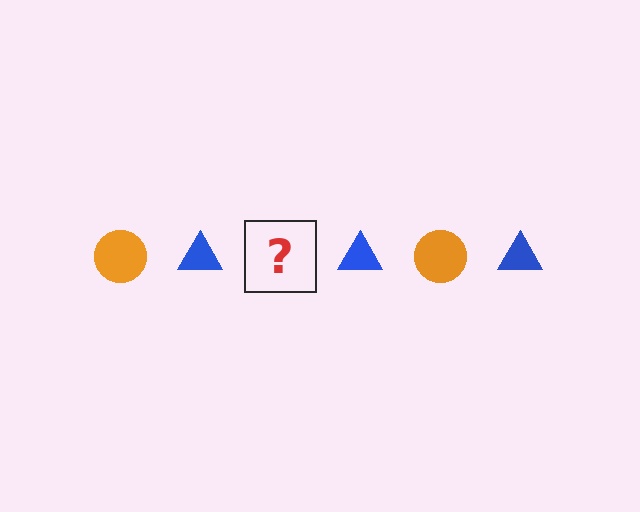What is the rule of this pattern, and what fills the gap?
The rule is that the pattern alternates between orange circle and blue triangle. The gap should be filled with an orange circle.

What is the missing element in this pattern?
The missing element is an orange circle.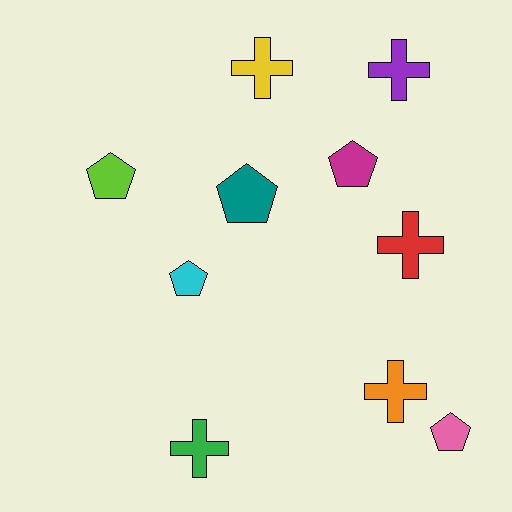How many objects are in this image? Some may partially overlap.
There are 10 objects.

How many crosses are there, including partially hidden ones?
There are 5 crosses.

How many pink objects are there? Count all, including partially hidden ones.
There is 1 pink object.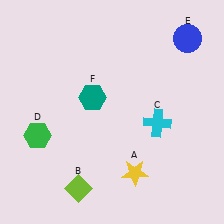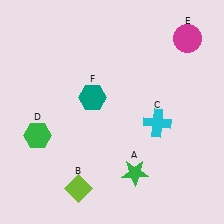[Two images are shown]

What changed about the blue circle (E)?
In Image 1, E is blue. In Image 2, it changed to magenta.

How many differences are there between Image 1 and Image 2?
There are 2 differences between the two images.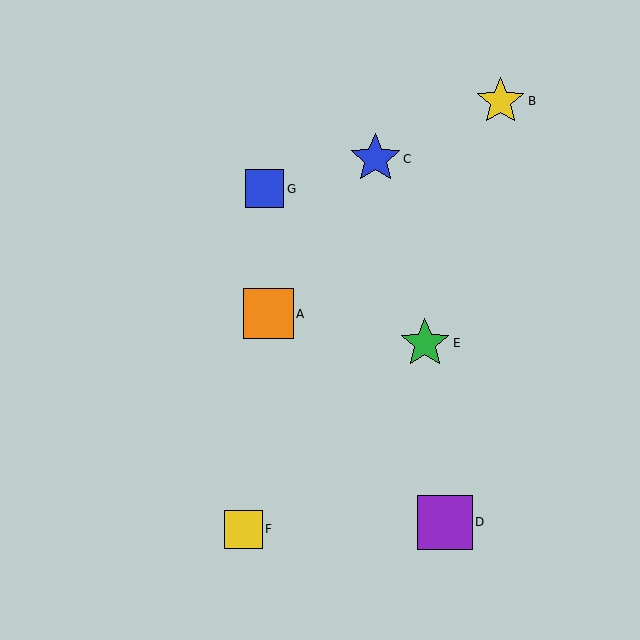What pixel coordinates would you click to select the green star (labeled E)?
Click at (425, 343) to select the green star E.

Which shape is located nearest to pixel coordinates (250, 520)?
The yellow square (labeled F) at (243, 529) is nearest to that location.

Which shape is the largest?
The purple square (labeled D) is the largest.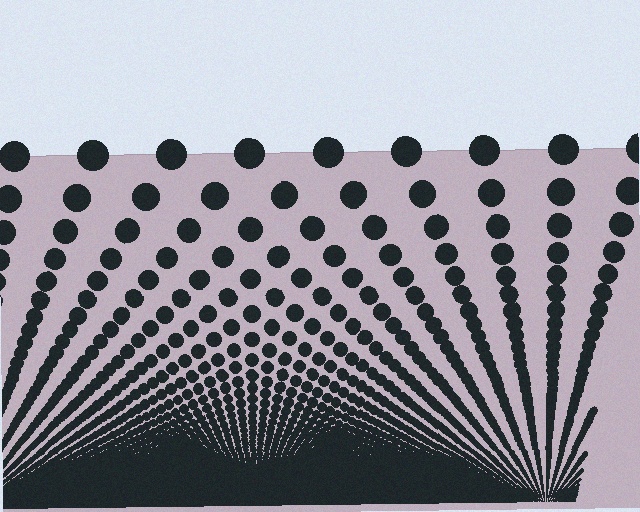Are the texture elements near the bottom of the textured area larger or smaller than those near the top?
Smaller. The gradient is inverted — elements near the bottom are smaller and denser.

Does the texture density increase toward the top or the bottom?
Density increases toward the bottom.